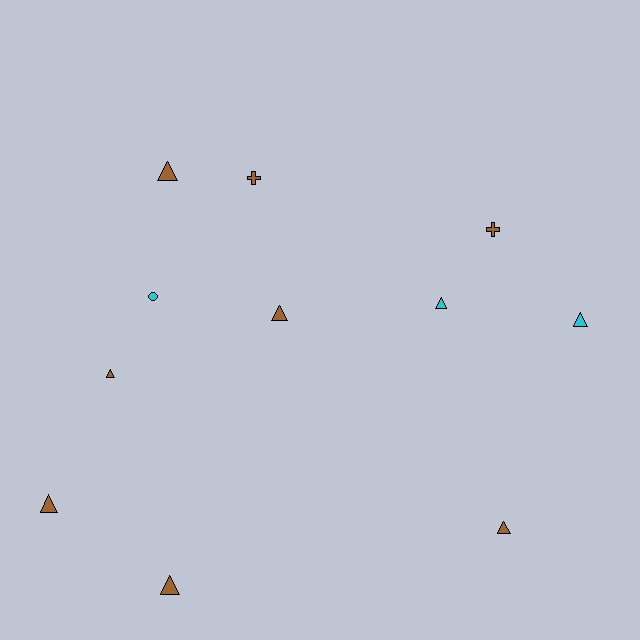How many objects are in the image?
There are 11 objects.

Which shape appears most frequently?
Triangle, with 8 objects.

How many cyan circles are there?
There is 1 cyan circle.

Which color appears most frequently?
Brown, with 8 objects.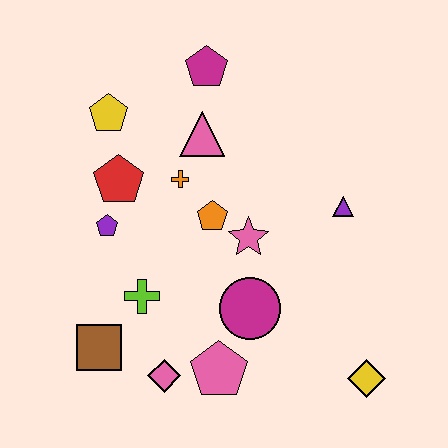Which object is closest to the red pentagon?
The purple pentagon is closest to the red pentagon.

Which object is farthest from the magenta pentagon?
The yellow diamond is farthest from the magenta pentagon.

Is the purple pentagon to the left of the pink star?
Yes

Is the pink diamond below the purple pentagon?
Yes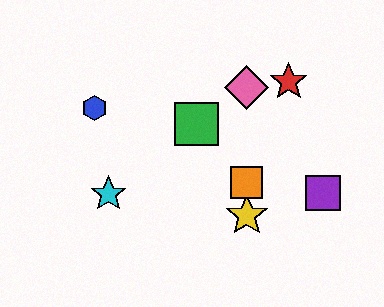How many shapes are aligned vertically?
3 shapes (the yellow star, the orange square, the pink diamond) are aligned vertically.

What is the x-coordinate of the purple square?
The purple square is at x≈323.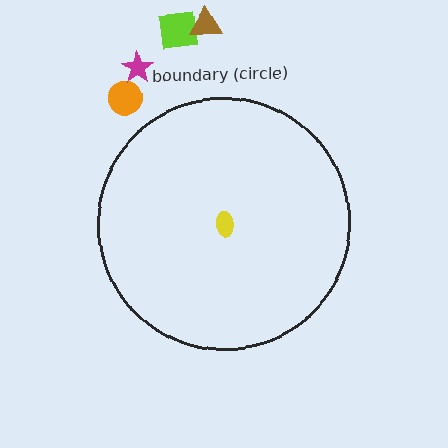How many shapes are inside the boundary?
1 inside, 4 outside.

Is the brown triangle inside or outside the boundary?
Outside.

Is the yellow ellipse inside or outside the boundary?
Inside.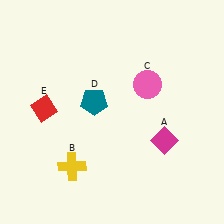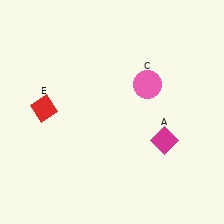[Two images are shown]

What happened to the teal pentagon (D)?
The teal pentagon (D) was removed in Image 2. It was in the top-left area of Image 1.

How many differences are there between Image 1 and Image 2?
There are 2 differences between the two images.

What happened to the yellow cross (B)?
The yellow cross (B) was removed in Image 2. It was in the bottom-left area of Image 1.